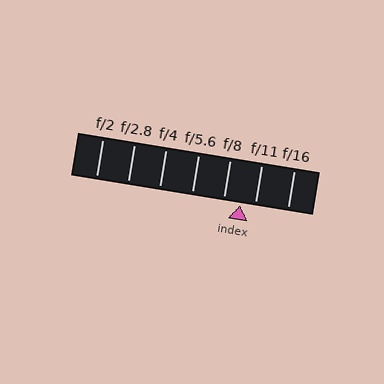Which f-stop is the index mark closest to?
The index mark is closest to f/11.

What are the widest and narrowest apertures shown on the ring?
The widest aperture shown is f/2 and the narrowest is f/16.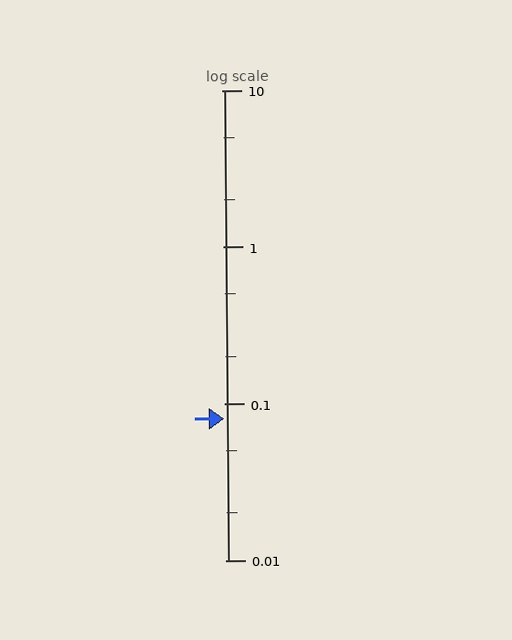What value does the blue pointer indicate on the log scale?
The pointer indicates approximately 0.08.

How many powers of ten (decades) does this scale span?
The scale spans 3 decades, from 0.01 to 10.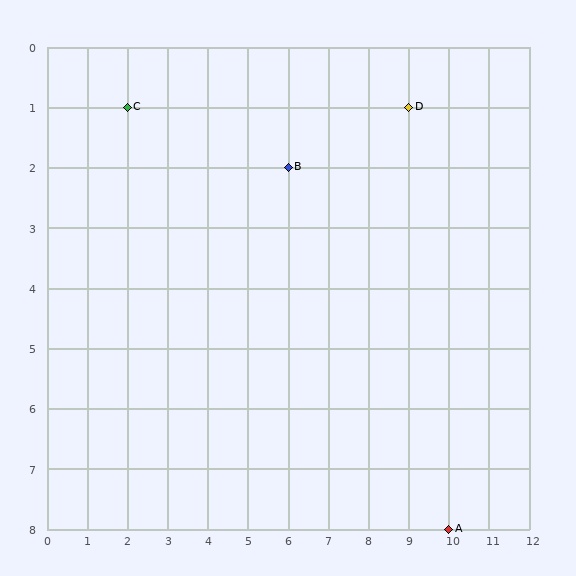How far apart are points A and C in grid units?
Points A and C are 8 columns and 7 rows apart (about 10.6 grid units diagonally).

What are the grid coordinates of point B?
Point B is at grid coordinates (6, 2).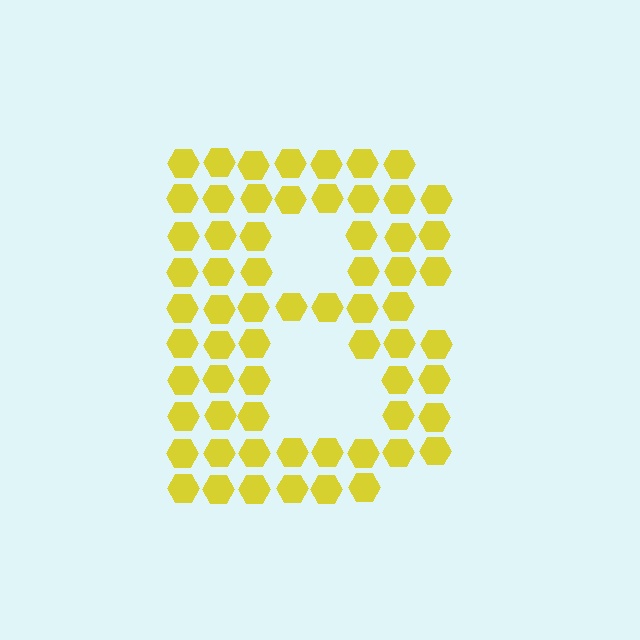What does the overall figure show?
The overall figure shows the letter B.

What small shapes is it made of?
It is made of small hexagons.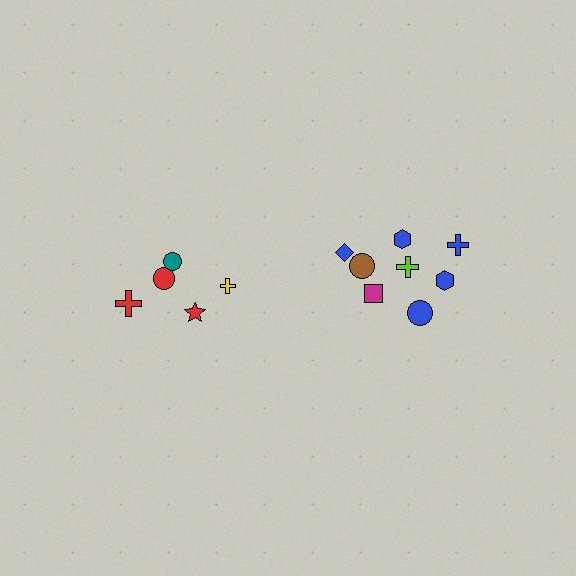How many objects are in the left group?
There are 5 objects.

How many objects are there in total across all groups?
There are 13 objects.